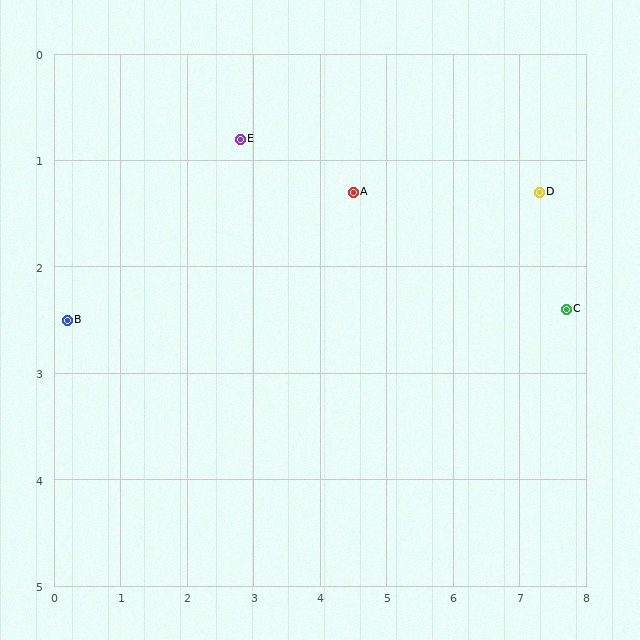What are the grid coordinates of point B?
Point B is at approximately (0.2, 2.5).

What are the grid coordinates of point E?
Point E is at approximately (2.8, 0.8).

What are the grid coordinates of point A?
Point A is at approximately (4.5, 1.3).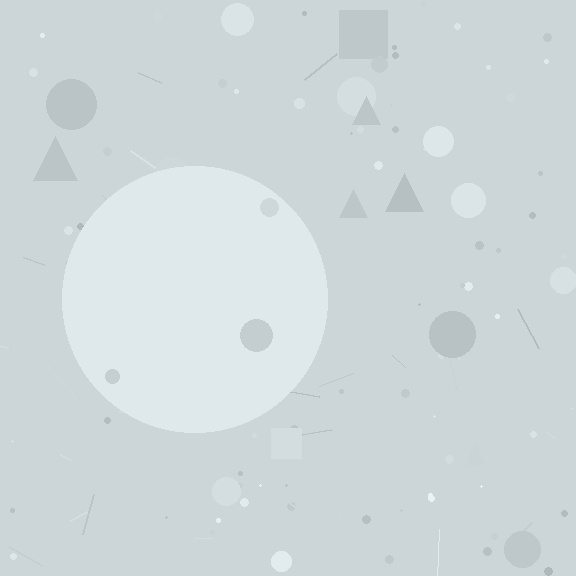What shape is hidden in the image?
A circle is hidden in the image.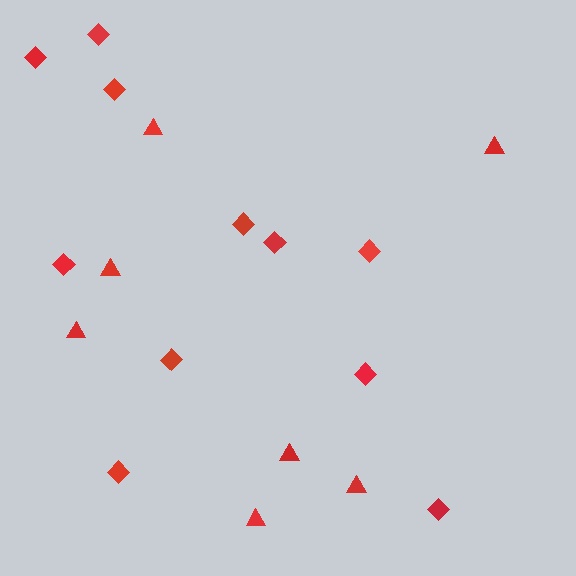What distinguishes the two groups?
There are 2 groups: one group of diamonds (11) and one group of triangles (7).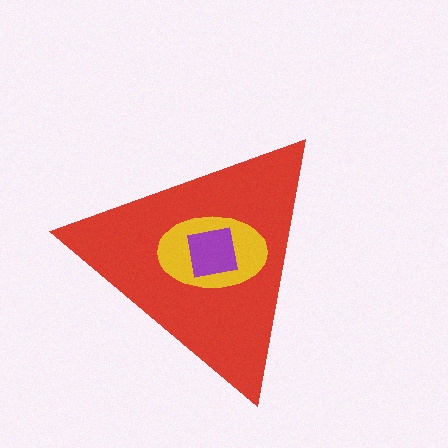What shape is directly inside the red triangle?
The yellow ellipse.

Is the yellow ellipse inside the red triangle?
Yes.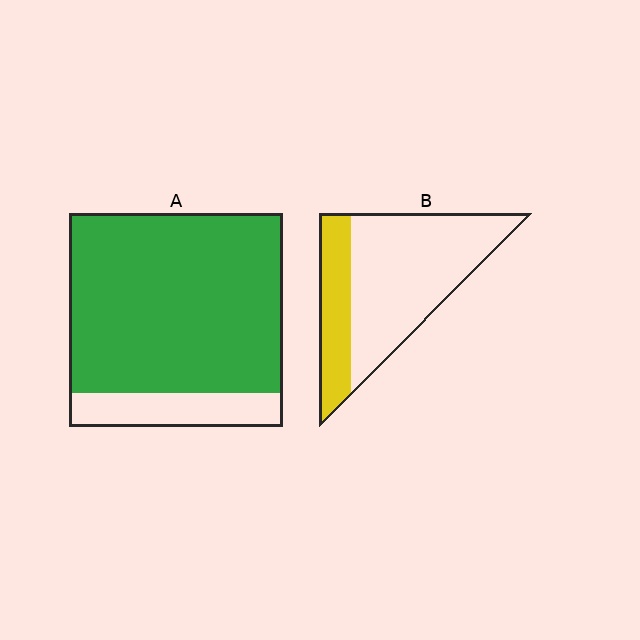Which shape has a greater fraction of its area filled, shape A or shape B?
Shape A.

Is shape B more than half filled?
No.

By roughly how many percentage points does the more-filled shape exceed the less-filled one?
By roughly 55 percentage points (A over B).